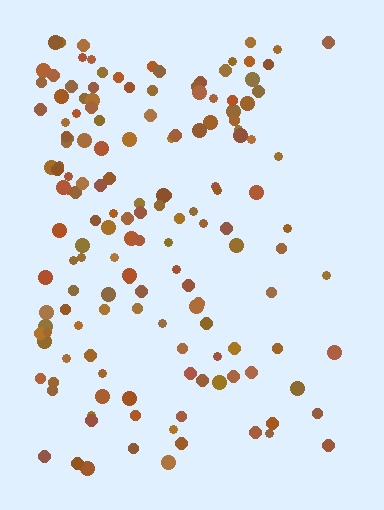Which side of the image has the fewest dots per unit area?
The right.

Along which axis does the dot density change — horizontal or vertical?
Horizontal.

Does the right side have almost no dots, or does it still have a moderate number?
Still a moderate number, just noticeably fewer than the left.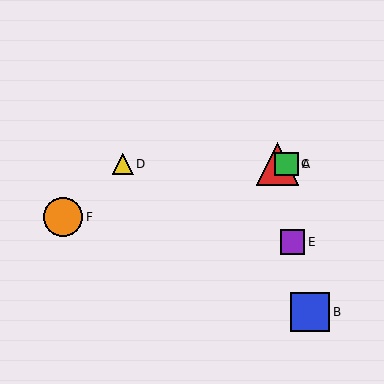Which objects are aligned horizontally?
Objects A, C, D are aligned horizontally.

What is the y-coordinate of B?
Object B is at y≈312.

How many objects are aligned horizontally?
3 objects (A, C, D) are aligned horizontally.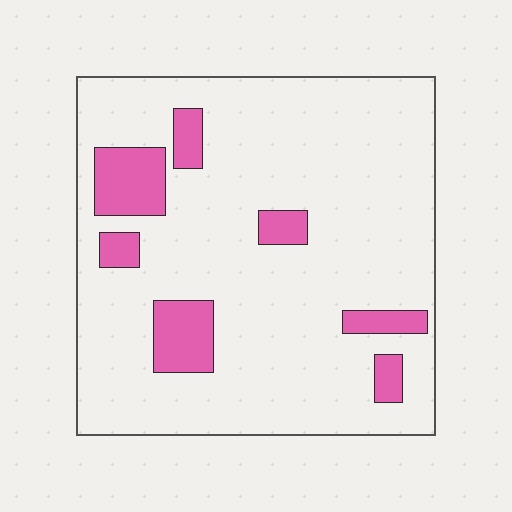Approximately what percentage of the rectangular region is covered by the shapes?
Approximately 15%.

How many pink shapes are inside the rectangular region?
7.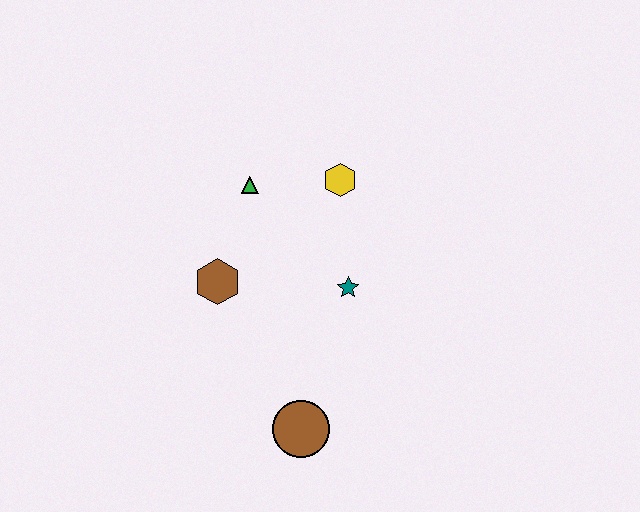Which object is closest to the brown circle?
The teal star is closest to the brown circle.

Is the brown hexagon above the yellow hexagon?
No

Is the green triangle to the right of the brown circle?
No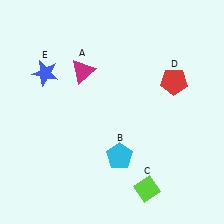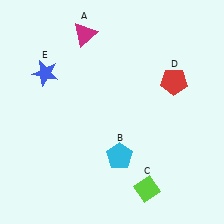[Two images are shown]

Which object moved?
The magenta triangle (A) moved up.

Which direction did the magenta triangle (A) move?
The magenta triangle (A) moved up.